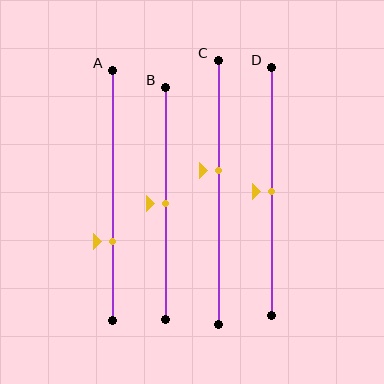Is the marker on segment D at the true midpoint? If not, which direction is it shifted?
Yes, the marker on segment D is at the true midpoint.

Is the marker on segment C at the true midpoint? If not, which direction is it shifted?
No, the marker on segment C is shifted upward by about 8% of the segment length.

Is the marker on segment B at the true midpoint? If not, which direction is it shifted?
Yes, the marker on segment B is at the true midpoint.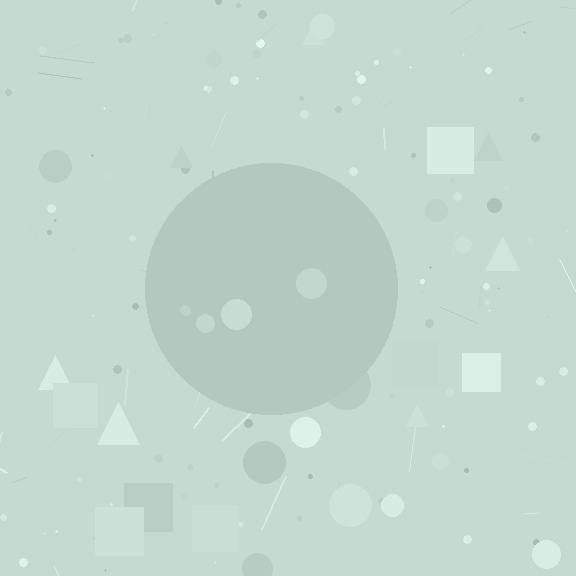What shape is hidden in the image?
A circle is hidden in the image.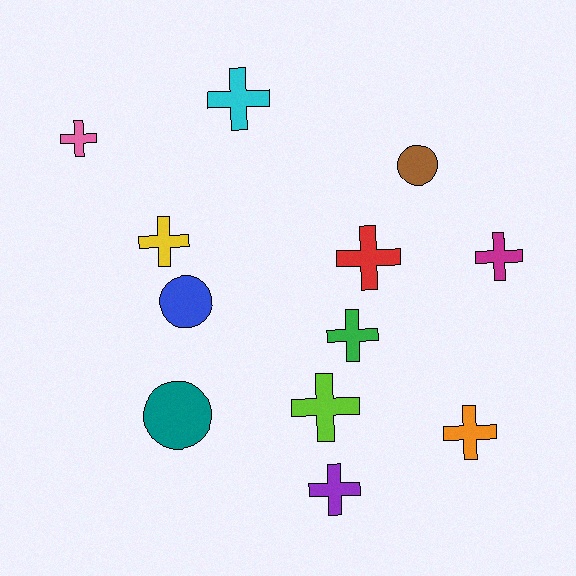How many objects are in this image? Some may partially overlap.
There are 12 objects.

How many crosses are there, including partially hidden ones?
There are 9 crosses.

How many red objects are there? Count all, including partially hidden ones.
There is 1 red object.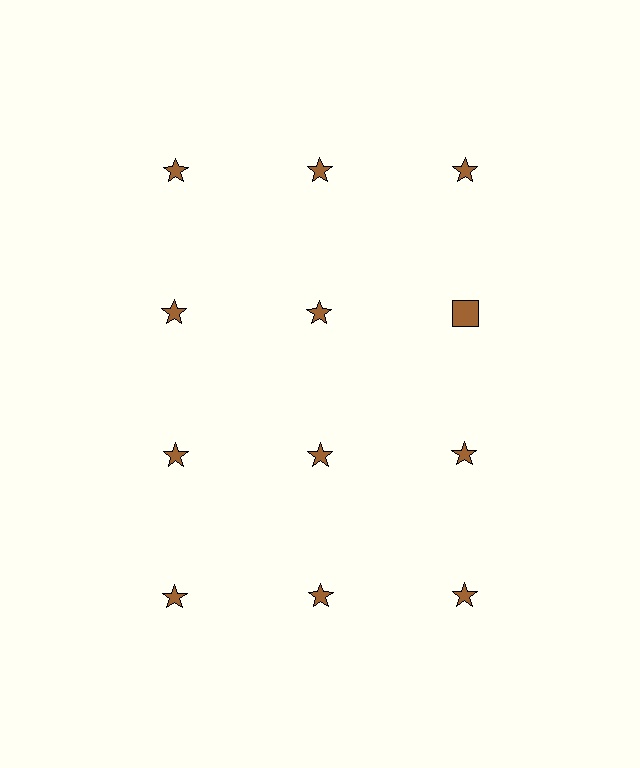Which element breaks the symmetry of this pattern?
The brown square in the second row, center column breaks the symmetry. All other shapes are brown stars.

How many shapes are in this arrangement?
There are 12 shapes arranged in a grid pattern.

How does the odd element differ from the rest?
It has a different shape: square instead of star.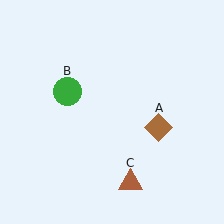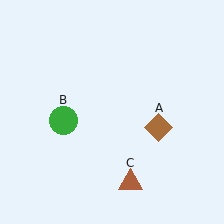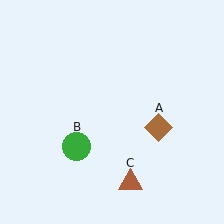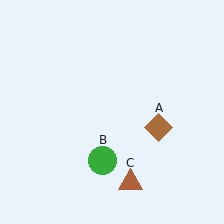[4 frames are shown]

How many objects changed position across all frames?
1 object changed position: green circle (object B).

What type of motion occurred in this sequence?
The green circle (object B) rotated counterclockwise around the center of the scene.